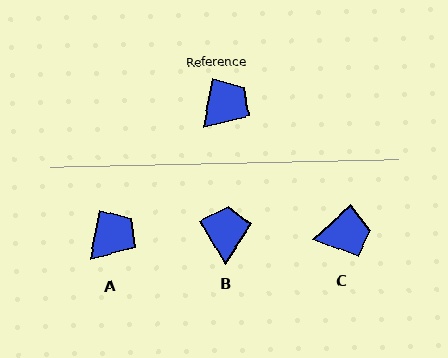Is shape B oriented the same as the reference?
No, it is off by about 42 degrees.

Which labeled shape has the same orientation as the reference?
A.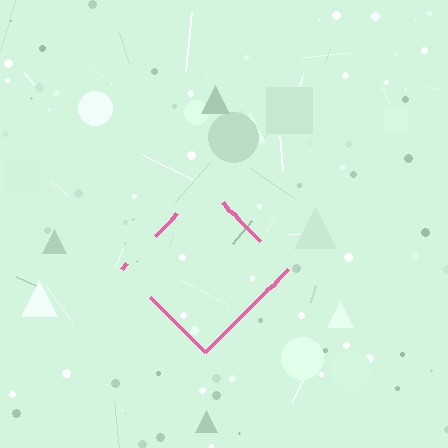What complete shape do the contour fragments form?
The contour fragments form a diamond.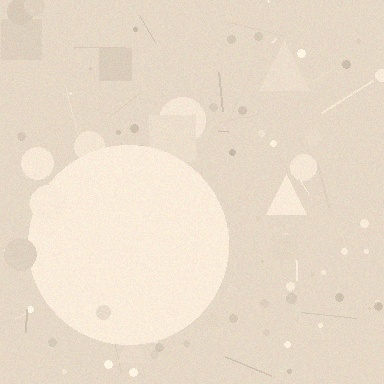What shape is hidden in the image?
A circle is hidden in the image.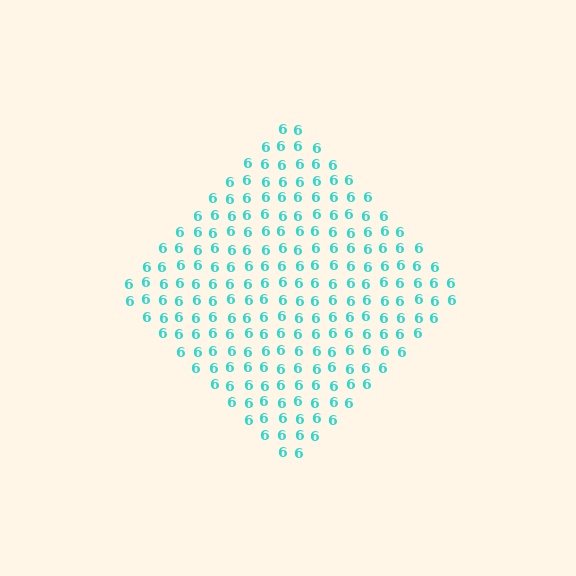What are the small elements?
The small elements are digit 6's.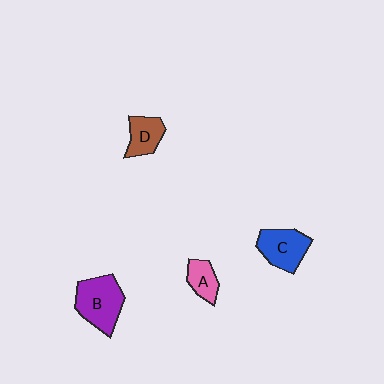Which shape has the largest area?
Shape B (purple).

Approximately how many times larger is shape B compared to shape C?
Approximately 1.2 times.